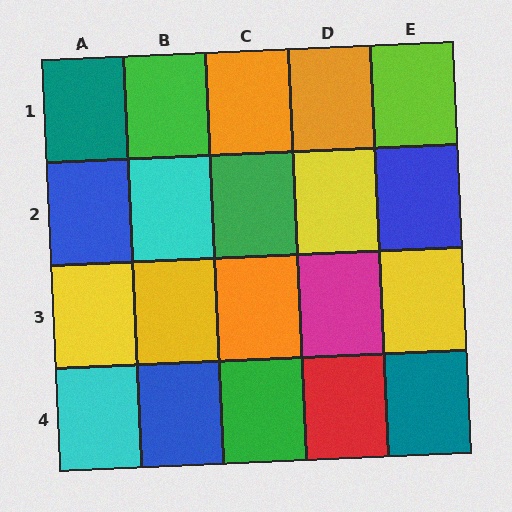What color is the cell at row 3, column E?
Yellow.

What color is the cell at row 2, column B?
Cyan.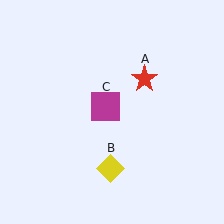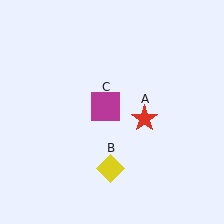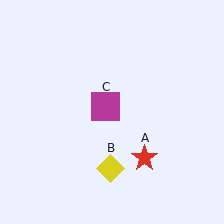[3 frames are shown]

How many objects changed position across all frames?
1 object changed position: red star (object A).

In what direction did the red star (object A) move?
The red star (object A) moved down.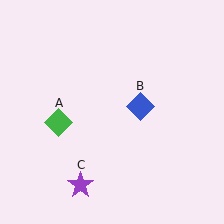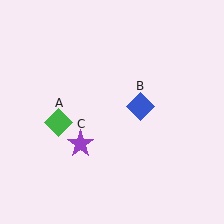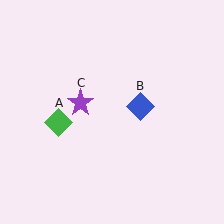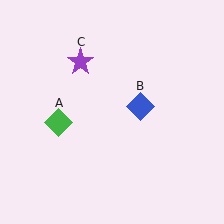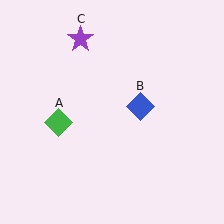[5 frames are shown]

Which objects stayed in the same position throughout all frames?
Green diamond (object A) and blue diamond (object B) remained stationary.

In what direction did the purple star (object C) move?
The purple star (object C) moved up.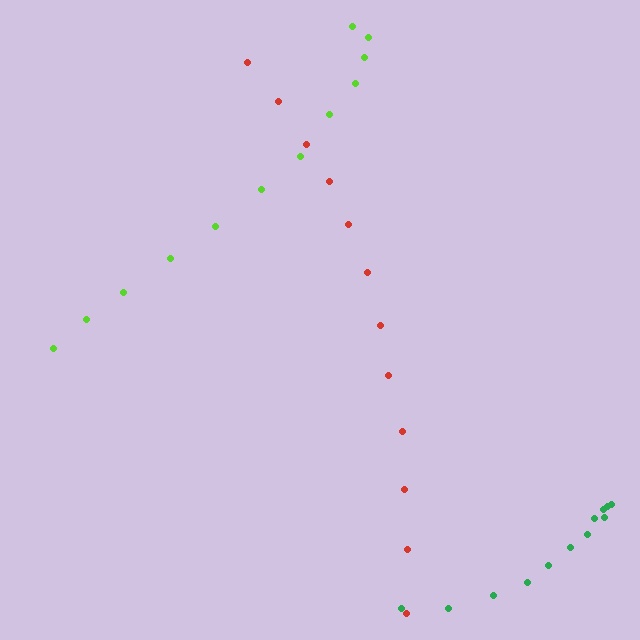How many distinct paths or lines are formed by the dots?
There are 3 distinct paths.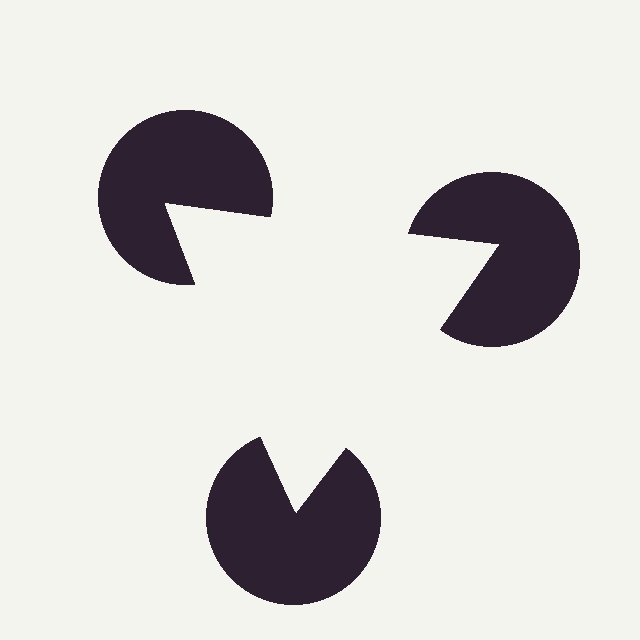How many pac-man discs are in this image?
There are 3 — one at each vertex of the illusory triangle.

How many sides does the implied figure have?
3 sides.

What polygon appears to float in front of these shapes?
An illusory triangle — its edges are inferred from the aligned wedge cuts in the pac-man discs, not physically drawn.